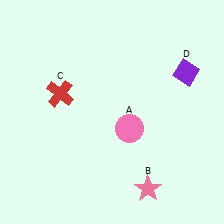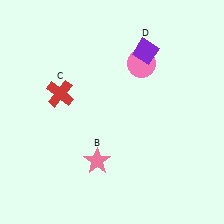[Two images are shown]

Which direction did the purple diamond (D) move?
The purple diamond (D) moved left.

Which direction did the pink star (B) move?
The pink star (B) moved left.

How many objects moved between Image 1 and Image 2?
3 objects moved between the two images.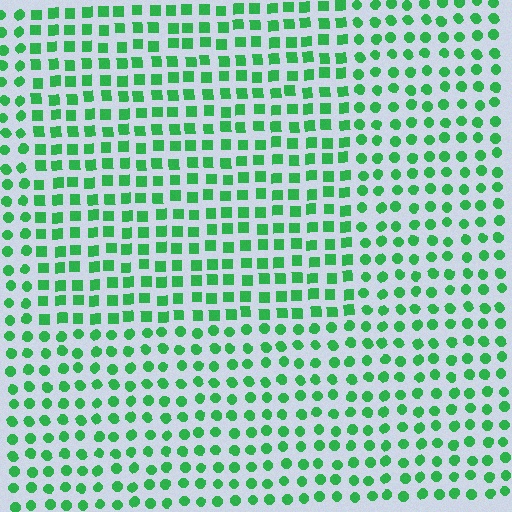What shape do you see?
I see a rectangle.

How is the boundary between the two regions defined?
The boundary is defined by a change in element shape: squares inside vs. circles outside. All elements share the same color and spacing.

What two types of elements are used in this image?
The image uses squares inside the rectangle region and circles outside it.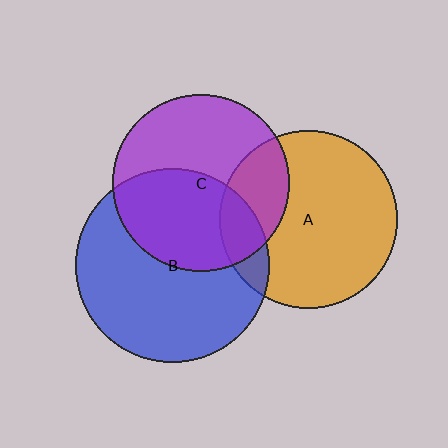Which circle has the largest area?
Circle B (blue).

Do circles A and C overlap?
Yes.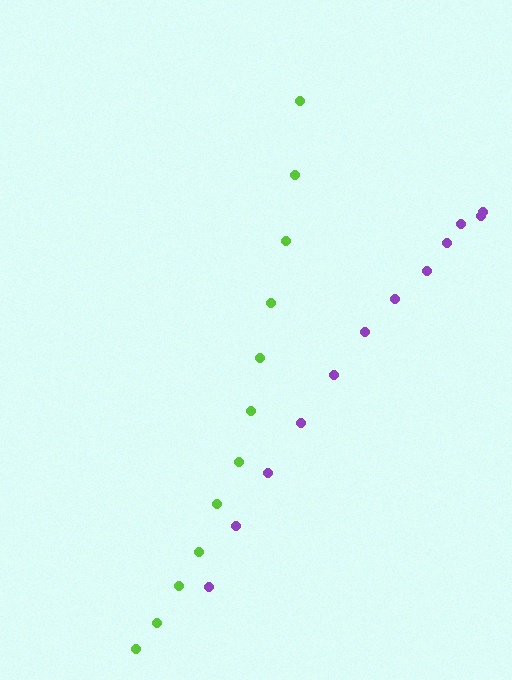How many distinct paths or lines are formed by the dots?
There are 2 distinct paths.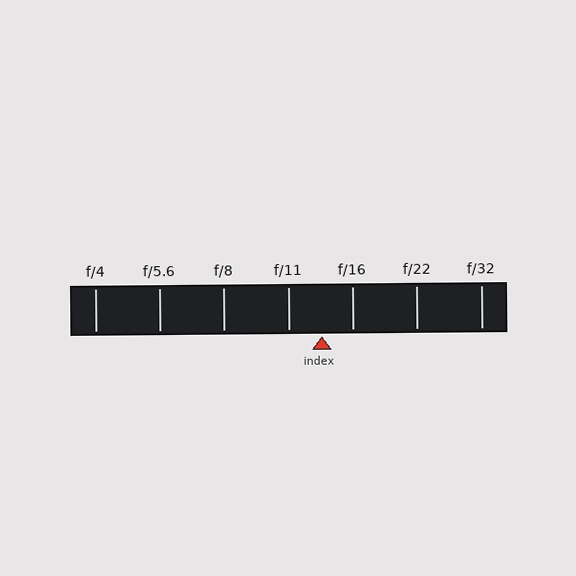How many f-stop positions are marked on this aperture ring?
There are 7 f-stop positions marked.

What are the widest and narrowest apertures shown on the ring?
The widest aperture shown is f/4 and the narrowest is f/32.